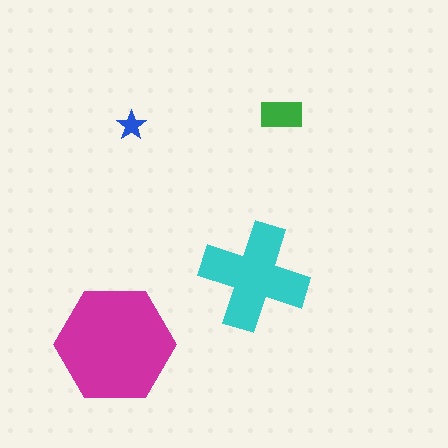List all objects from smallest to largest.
The blue star, the green rectangle, the cyan cross, the magenta hexagon.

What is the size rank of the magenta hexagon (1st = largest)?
1st.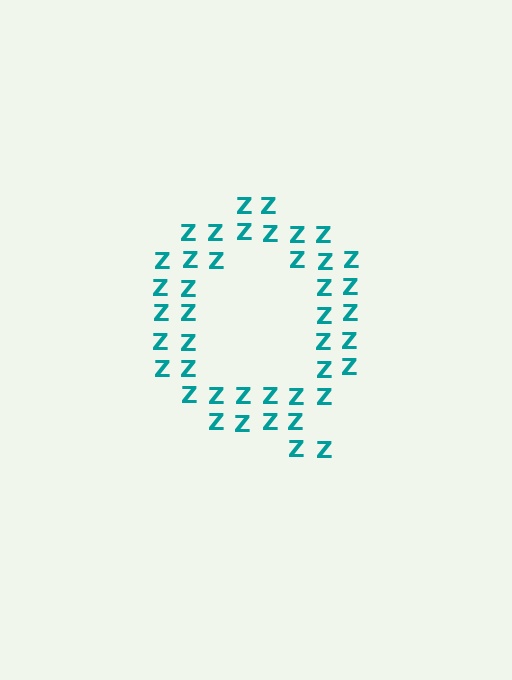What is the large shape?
The large shape is the letter Q.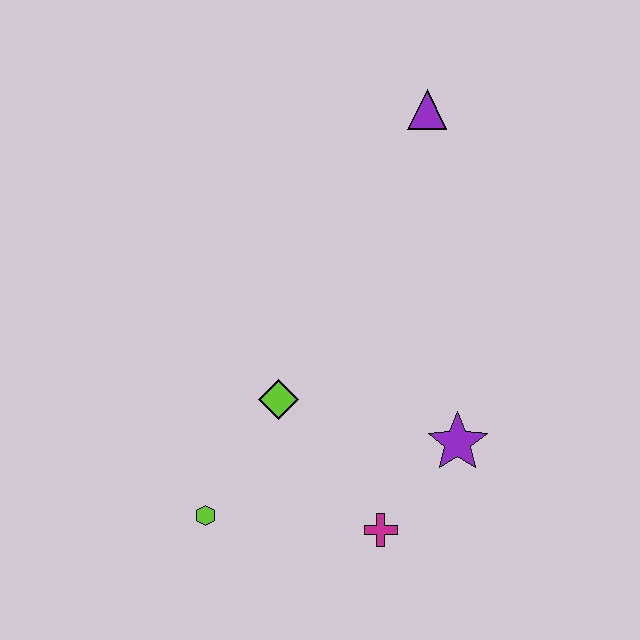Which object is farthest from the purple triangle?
The lime hexagon is farthest from the purple triangle.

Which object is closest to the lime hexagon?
The lime diamond is closest to the lime hexagon.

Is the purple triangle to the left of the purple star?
Yes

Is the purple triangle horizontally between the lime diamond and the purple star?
Yes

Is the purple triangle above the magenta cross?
Yes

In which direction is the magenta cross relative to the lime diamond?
The magenta cross is below the lime diamond.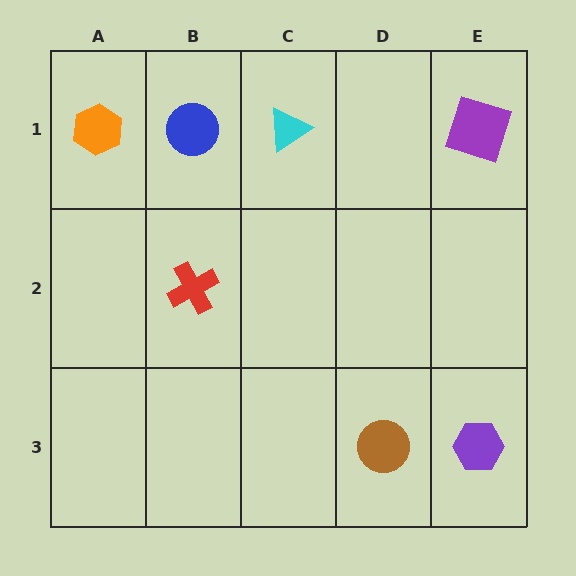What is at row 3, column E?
A purple hexagon.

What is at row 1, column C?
A cyan triangle.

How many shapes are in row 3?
2 shapes.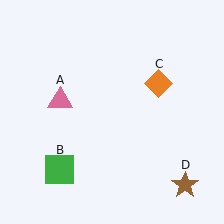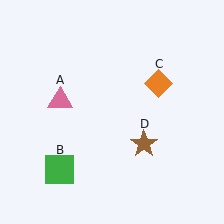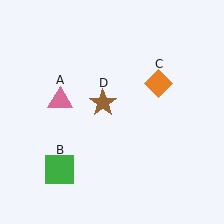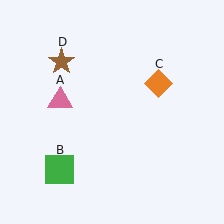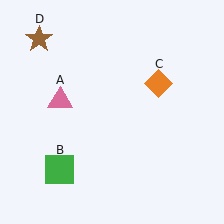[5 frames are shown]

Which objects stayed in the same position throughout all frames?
Pink triangle (object A) and green square (object B) and orange diamond (object C) remained stationary.